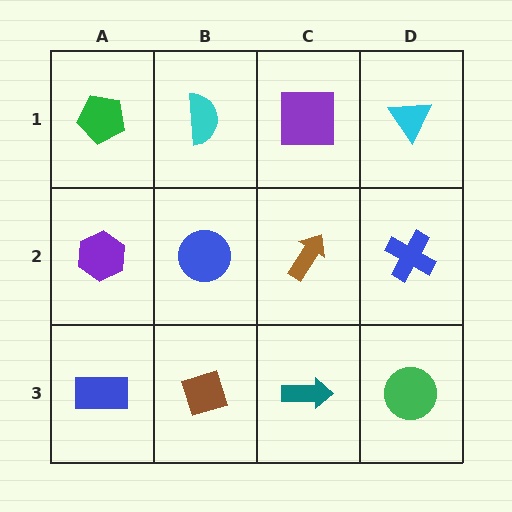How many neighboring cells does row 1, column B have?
3.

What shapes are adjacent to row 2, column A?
A green pentagon (row 1, column A), a blue rectangle (row 3, column A), a blue circle (row 2, column B).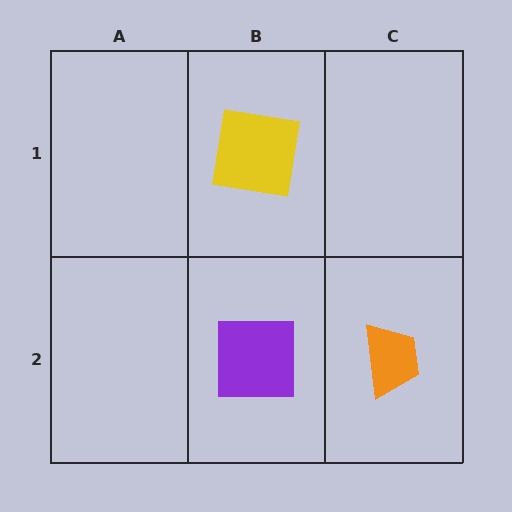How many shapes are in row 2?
2 shapes.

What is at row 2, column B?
A purple square.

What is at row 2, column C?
An orange trapezoid.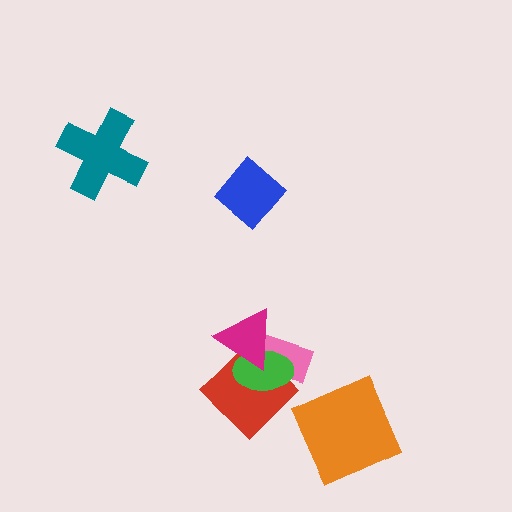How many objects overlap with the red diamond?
3 objects overlap with the red diamond.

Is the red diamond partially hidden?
Yes, it is partially covered by another shape.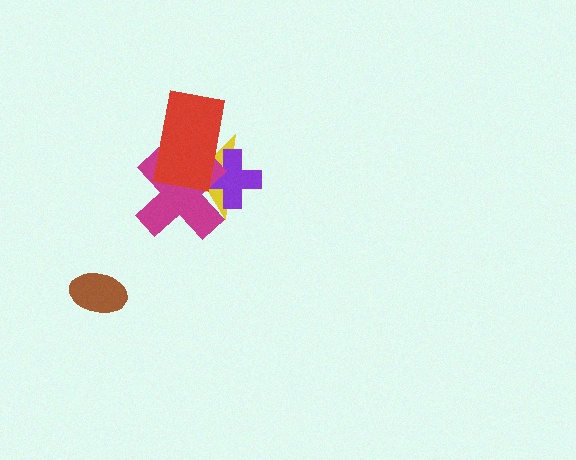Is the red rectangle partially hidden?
No, no other shape covers it.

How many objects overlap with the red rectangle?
3 objects overlap with the red rectangle.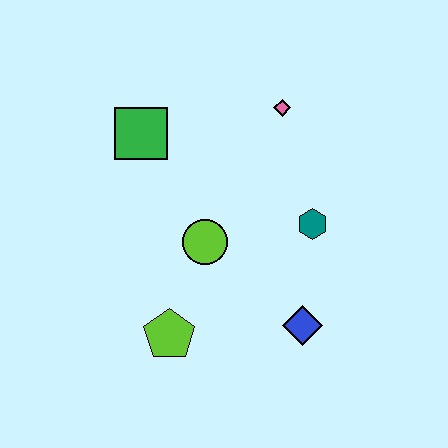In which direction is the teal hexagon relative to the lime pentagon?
The teal hexagon is to the right of the lime pentagon.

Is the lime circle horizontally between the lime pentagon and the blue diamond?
Yes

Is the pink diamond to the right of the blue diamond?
No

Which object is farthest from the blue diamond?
The green square is farthest from the blue diamond.